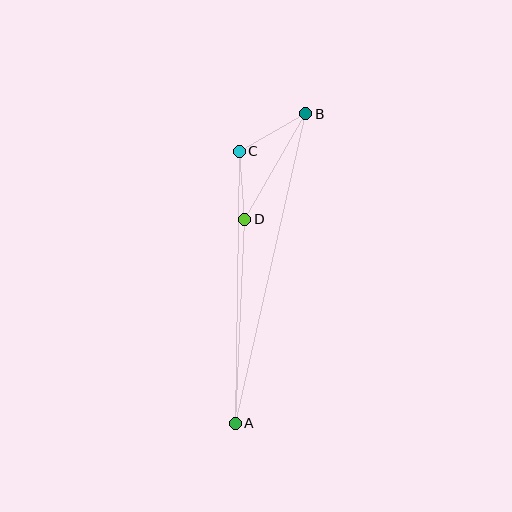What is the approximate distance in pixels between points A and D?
The distance between A and D is approximately 204 pixels.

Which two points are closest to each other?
Points C and D are closest to each other.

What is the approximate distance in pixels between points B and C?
The distance between B and C is approximately 77 pixels.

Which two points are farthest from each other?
Points A and B are farthest from each other.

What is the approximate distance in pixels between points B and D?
The distance between B and D is approximately 122 pixels.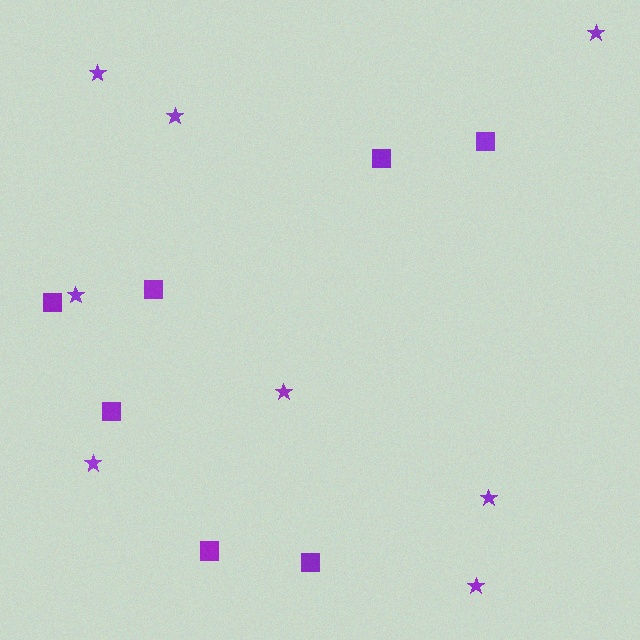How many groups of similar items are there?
There are 2 groups: one group of stars (8) and one group of squares (7).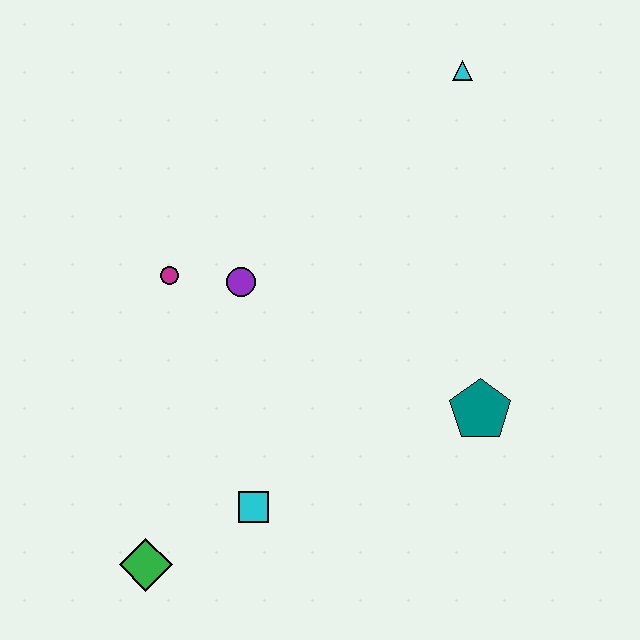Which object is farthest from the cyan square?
The cyan triangle is farthest from the cyan square.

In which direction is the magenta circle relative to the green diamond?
The magenta circle is above the green diamond.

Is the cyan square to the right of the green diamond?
Yes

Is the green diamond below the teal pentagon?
Yes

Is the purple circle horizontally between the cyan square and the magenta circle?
Yes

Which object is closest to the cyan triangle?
The purple circle is closest to the cyan triangle.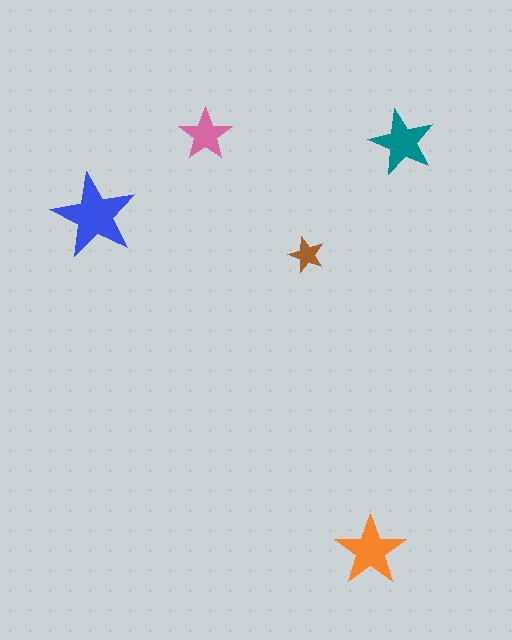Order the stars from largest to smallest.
the blue one, the orange one, the teal one, the pink one, the brown one.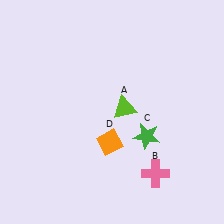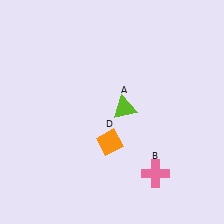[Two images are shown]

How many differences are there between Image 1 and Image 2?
There is 1 difference between the two images.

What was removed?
The green star (C) was removed in Image 2.